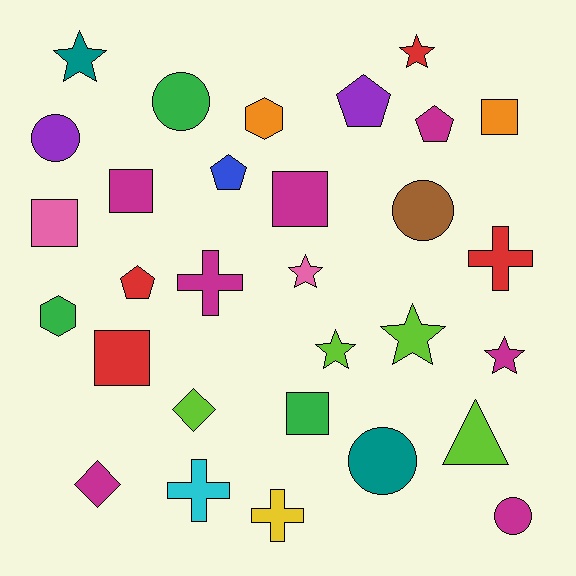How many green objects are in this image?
There are 3 green objects.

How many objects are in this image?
There are 30 objects.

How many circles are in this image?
There are 5 circles.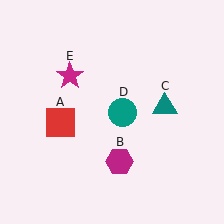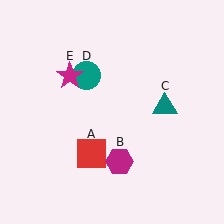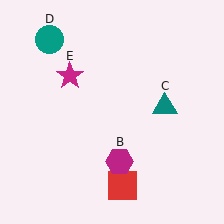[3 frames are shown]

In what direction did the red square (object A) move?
The red square (object A) moved down and to the right.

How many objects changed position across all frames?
2 objects changed position: red square (object A), teal circle (object D).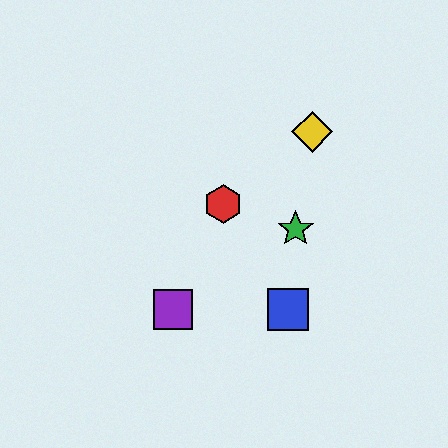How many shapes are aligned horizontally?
2 shapes (the blue square, the purple square) are aligned horizontally.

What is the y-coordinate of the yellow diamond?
The yellow diamond is at y≈132.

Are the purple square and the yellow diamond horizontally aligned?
No, the purple square is at y≈310 and the yellow diamond is at y≈132.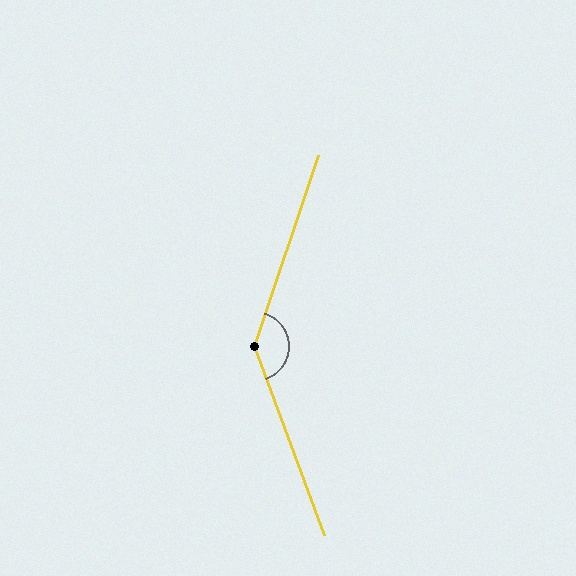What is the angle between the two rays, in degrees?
Approximately 141 degrees.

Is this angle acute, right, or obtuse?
It is obtuse.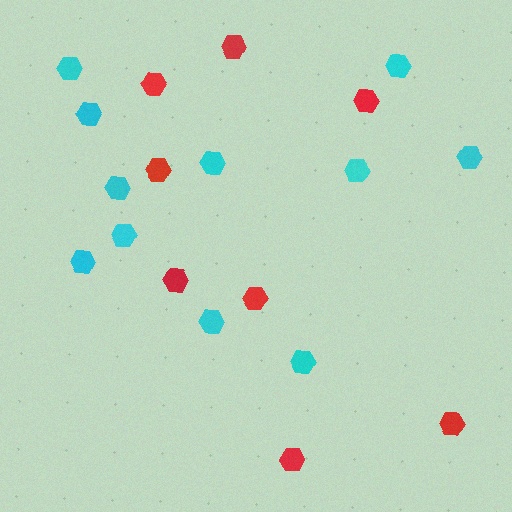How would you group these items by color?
There are 2 groups: one group of cyan hexagons (11) and one group of red hexagons (8).